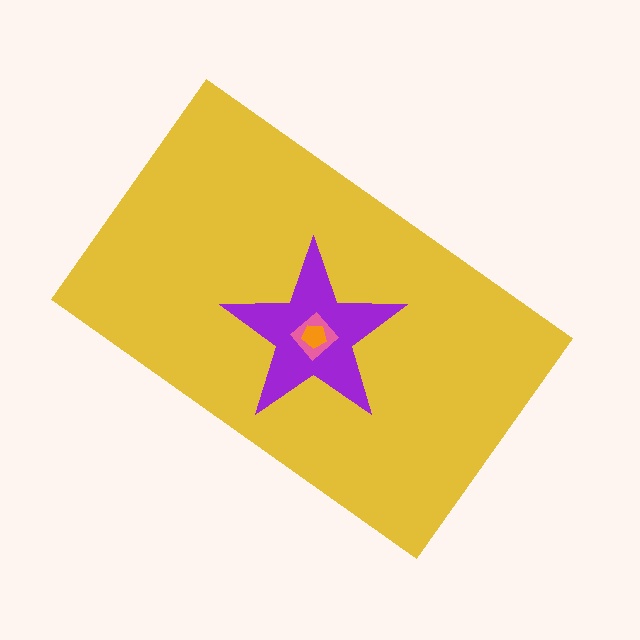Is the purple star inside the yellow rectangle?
Yes.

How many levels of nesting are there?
4.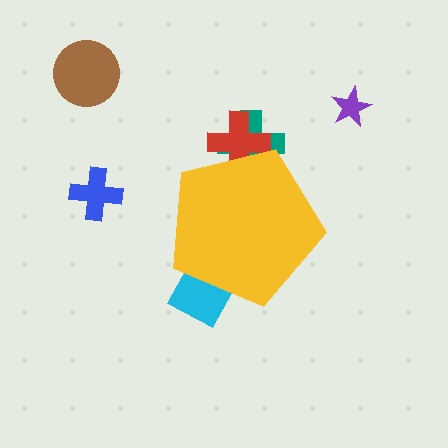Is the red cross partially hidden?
Yes, the red cross is partially hidden behind the yellow pentagon.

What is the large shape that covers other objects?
A yellow pentagon.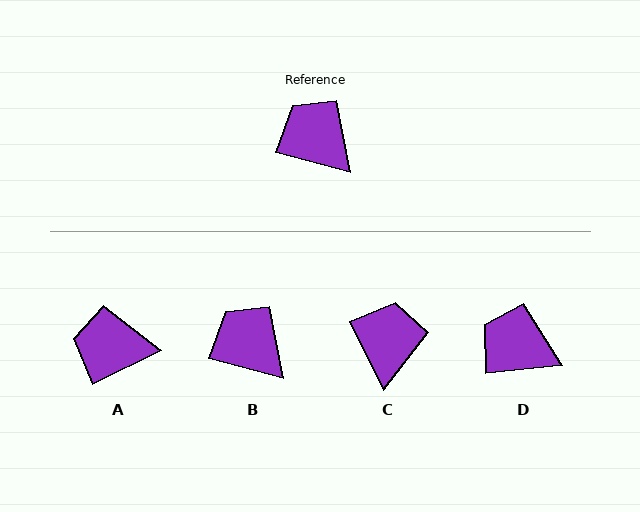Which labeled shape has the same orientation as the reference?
B.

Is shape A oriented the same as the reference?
No, it is off by about 42 degrees.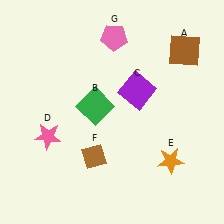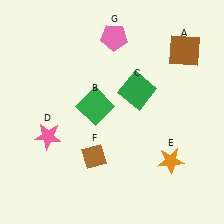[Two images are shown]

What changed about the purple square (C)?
In Image 1, C is purple. In Image 2, it changed to green.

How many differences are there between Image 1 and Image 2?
There is 1 difference between the two images.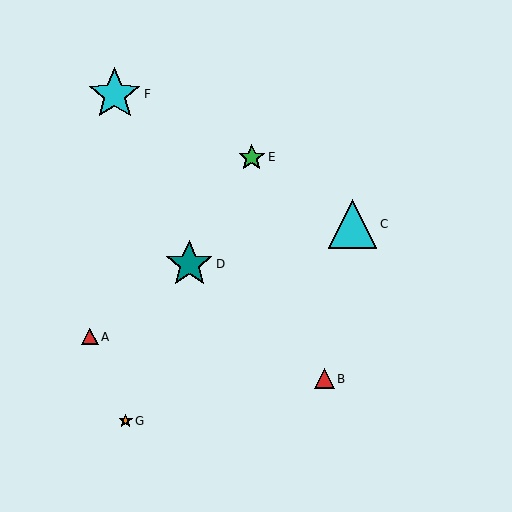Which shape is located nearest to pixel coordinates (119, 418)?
The orange star (labeled G) at (126, 421) is nearest to that location.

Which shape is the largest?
The cyan star (labeled F) is the largest.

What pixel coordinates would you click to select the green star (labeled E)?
Click at (252, 157) to select the green star E.